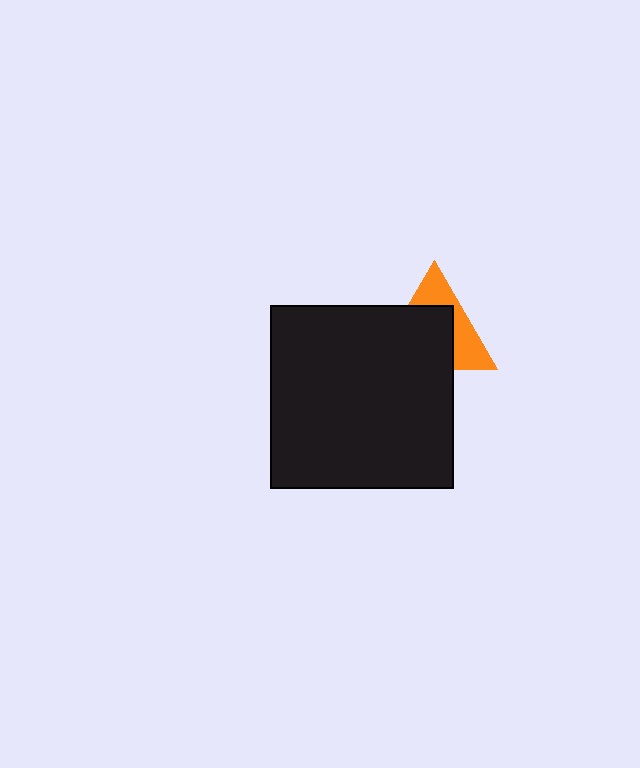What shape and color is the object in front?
The object in front is a black square.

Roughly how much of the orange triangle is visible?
A small part of it is visible (roughly 41%).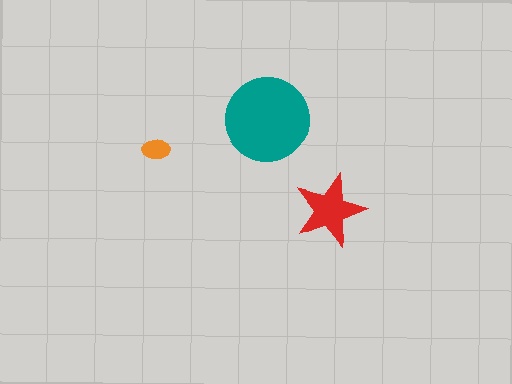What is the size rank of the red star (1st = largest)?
2nd.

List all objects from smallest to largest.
The orange ellipse, the red star, the teal circle.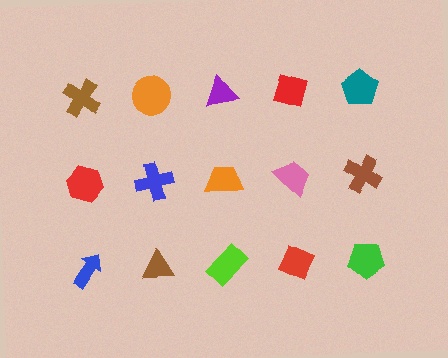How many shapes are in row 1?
5 shapes.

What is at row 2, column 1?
A red hexagon.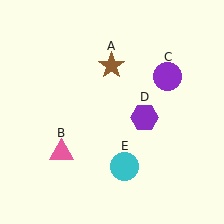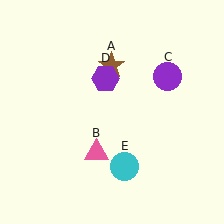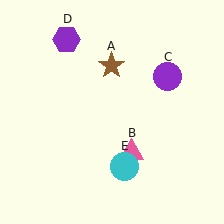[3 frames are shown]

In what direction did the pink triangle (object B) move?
The pink triangle (object B) moved right.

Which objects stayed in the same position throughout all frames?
Brown star (object A) and purple circle (object C) and cyan circle (object E) remained stationary.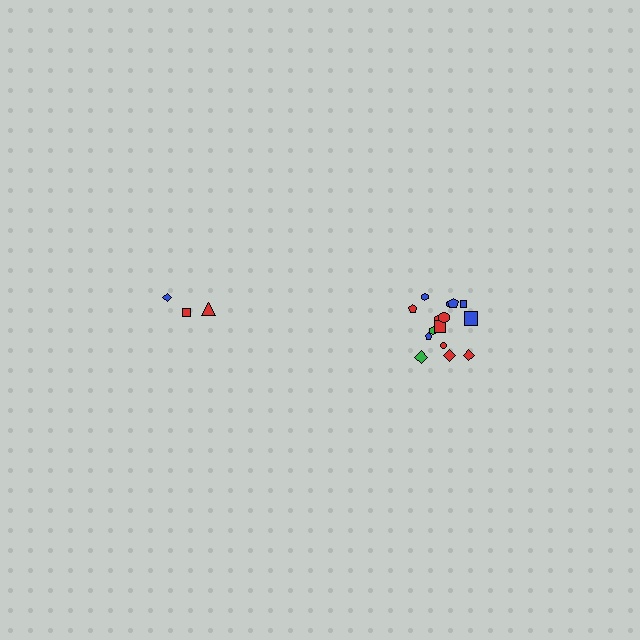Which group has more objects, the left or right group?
The right group.